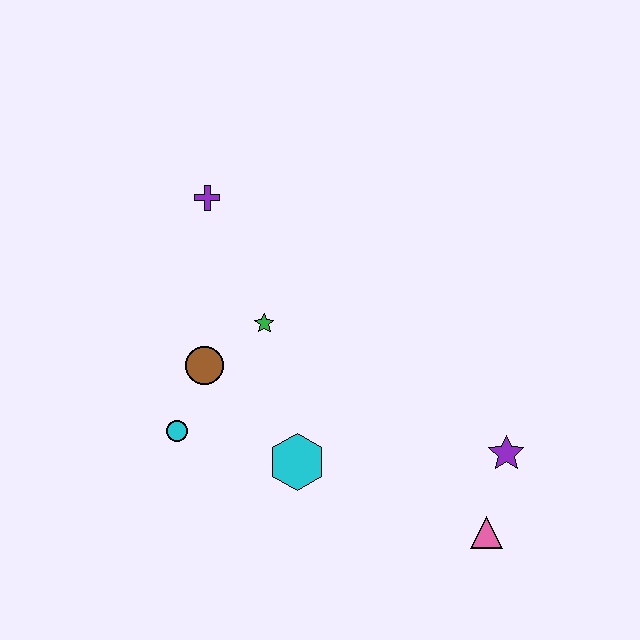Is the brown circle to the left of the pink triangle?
Yes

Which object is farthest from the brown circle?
The pink triangle is farthest from the brown circle.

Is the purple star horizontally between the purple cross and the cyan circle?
No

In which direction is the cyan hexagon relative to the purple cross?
The cyan hexagon is below the purple cross.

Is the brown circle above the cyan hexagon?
Yes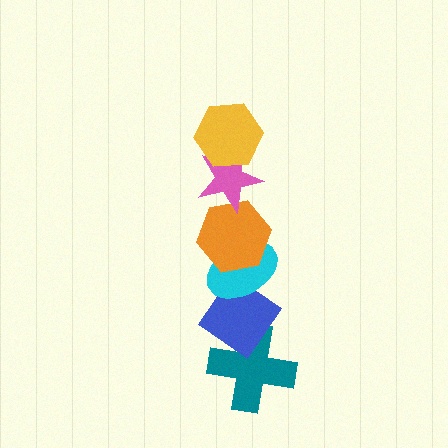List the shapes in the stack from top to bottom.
From top to bottom: the yellow hexagon, the pink star, the orange hexagon, the cyan ellipse, the blue diamond, the teal cross.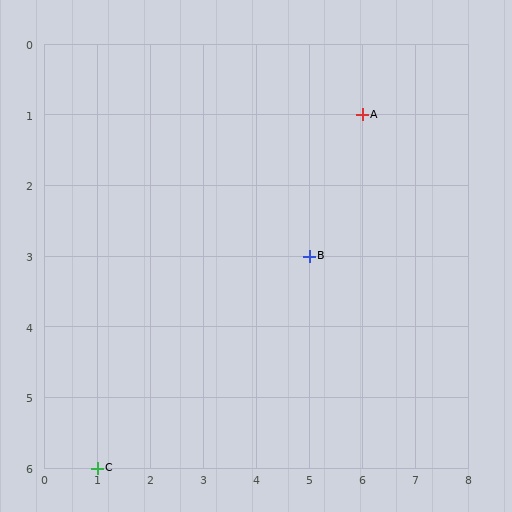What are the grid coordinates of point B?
Point B is at grid coordinates (5, 3).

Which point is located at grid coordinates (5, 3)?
Point B is at (5, 3).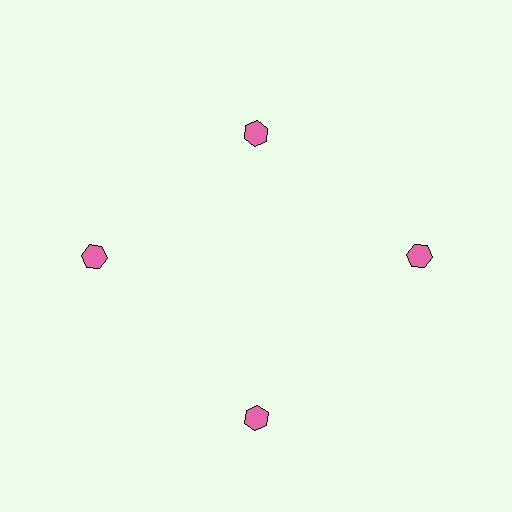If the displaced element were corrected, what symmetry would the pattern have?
It would have 4-fold rotational symmetry — the pattern would map onto itself every 90 degrees.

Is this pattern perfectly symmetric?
No. The 4 pink hexagons are arranged in a ring, but one element near the 12 o'clock position is pulled inward toward the center, breaking the 4-fold rotational symmetry.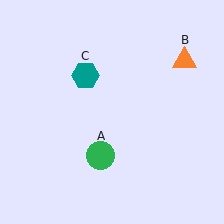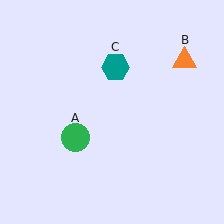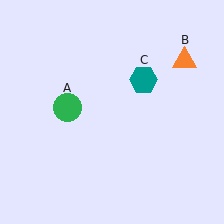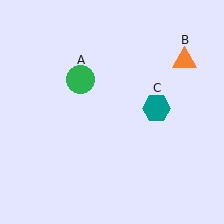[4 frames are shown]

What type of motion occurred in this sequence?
The green circle (object A), teal hexagon (object C) rotated clockwise around the center of the scene.